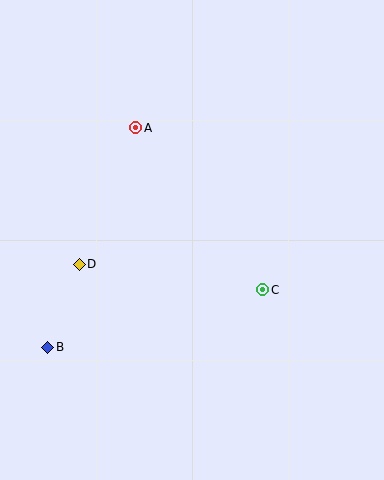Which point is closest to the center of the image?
Point C at (263, 290) is closest to the center.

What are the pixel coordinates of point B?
Point B is at (48, 347).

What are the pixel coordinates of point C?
Point C is at (263, 290).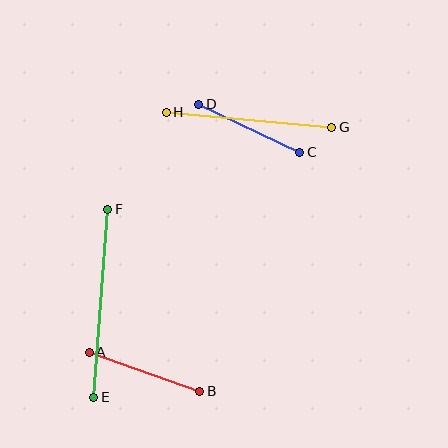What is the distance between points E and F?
The distance is approximately 189 pixels.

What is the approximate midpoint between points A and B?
The midpoint is at approximately (144, 372) pixels.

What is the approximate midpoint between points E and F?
The midpoint is at approximately (101, 303) pixels.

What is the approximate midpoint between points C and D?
The midpoint is at approximately (249, 128) pixels.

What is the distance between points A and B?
The distance is approximately 117 pixels.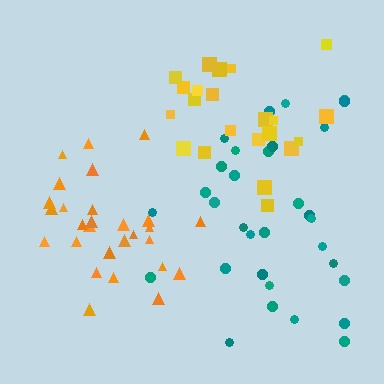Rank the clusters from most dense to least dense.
orange, teal, yellow.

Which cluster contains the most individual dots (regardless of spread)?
Teal (32).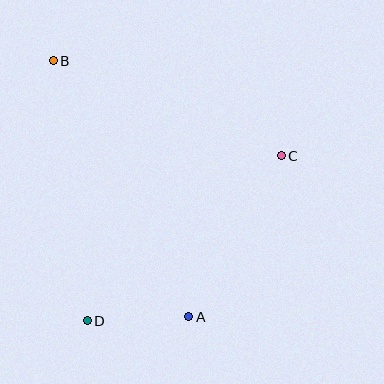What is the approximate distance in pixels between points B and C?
The distance between B and C is approximately 247 pixels.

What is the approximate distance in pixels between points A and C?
The distance between A and C is approximately 186 pixels.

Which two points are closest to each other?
Points A and D are closest to each other.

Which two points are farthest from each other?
Points A and B are farthest from each other.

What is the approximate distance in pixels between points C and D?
The distance between C and D is approximately 255 pixels.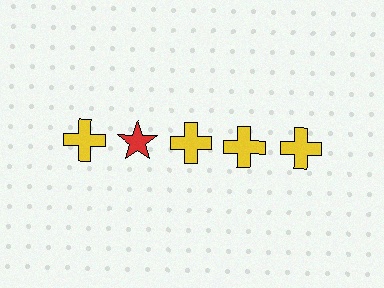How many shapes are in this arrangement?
There are 5 shapes arranged in a grid pattern.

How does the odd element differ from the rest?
It differs in both color (red instead of yellow) and shape (star instead of cross).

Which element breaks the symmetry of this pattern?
The red star in the top row, second from left column breaks the symmetry. All other shapes are yellow crosses.